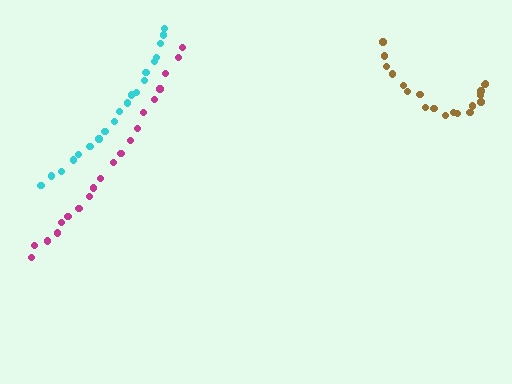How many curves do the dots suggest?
There are 3 distinct paths.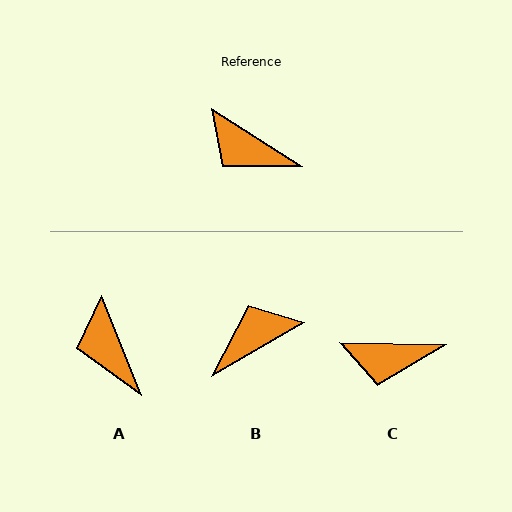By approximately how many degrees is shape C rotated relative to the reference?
Approximately 31 degrees counter-clockwise.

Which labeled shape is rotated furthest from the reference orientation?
B, about 117 degrees away.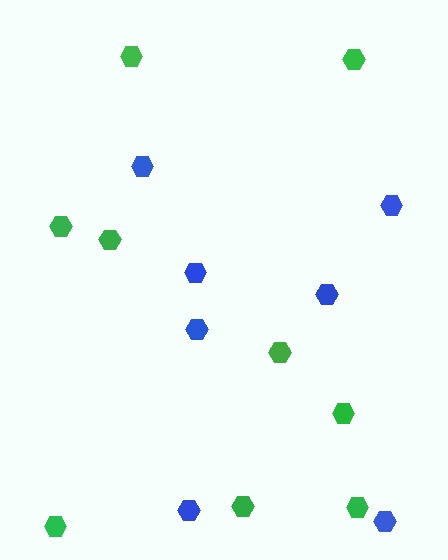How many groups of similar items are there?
There are 2 groups: one group of blue hexagons (7) and one group of green hexagons (9).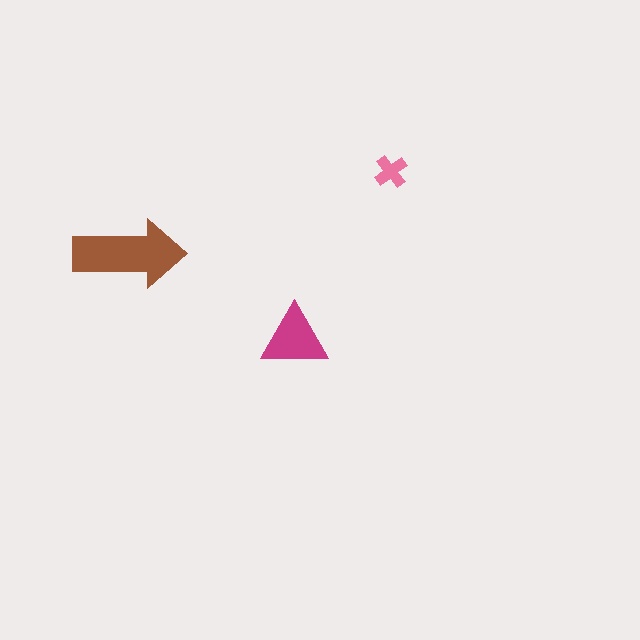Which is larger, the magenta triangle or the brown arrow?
The brown arrow.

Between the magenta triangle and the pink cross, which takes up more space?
The magenta triangle.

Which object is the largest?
The brown arrow.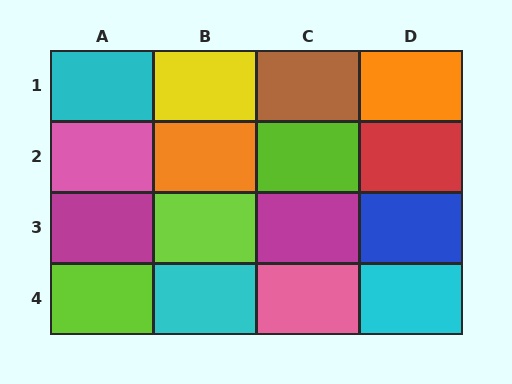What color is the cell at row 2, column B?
Orange.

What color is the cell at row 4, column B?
Cyan.